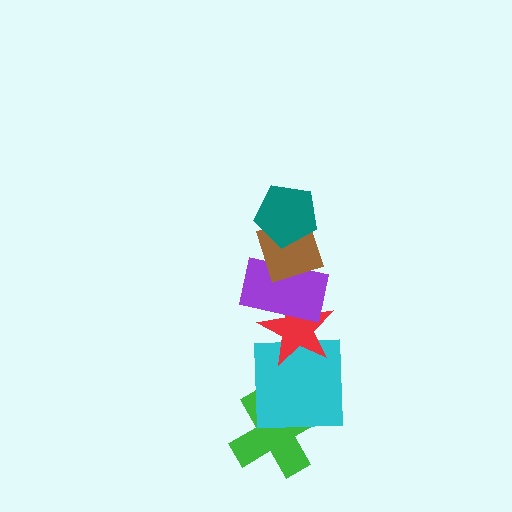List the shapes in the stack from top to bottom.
From top to bottom: the teal pentagon, the brown diamond, the purple rectangle, the red star, the cyan square, the green cross.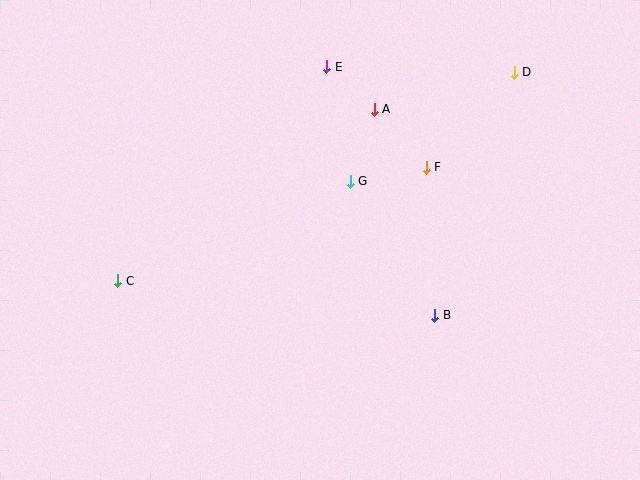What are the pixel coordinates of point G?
Point G is at (350, 181).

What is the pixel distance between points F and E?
The distance between F and E is 141 pixels.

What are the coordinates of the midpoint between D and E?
The midpoint between D and E is at (421, 69).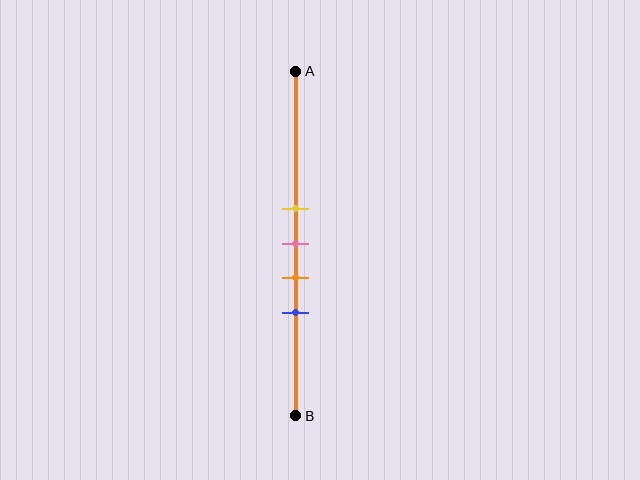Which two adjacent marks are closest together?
The yellow and pink marks are the closest adjacent pair.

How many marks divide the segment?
There are 4 marks dividing the segment.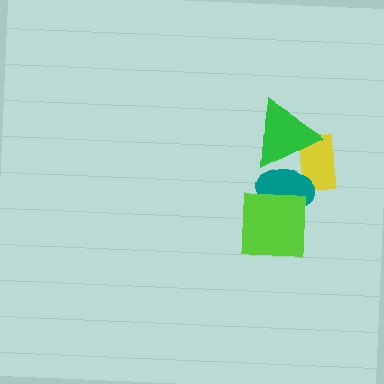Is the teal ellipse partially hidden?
Yes, it is partially covered by another shape.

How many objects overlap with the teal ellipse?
3 objects overlap with the teal ellipse.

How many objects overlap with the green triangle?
2 objects overlap with the green triangle.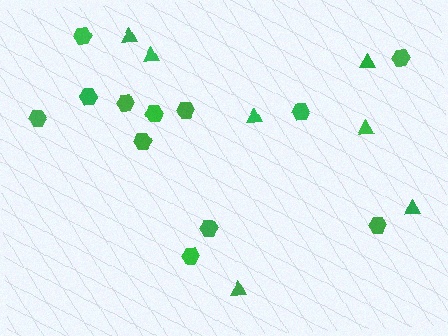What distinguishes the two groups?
There are 2 groups: one group of hexagons (12) and one group of triangles (7).